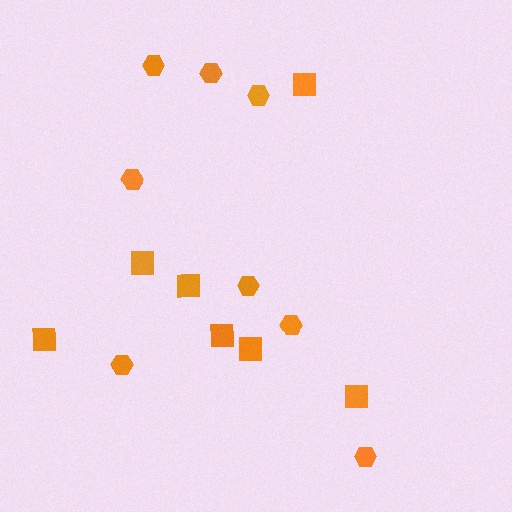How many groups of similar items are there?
There are 2 groups: one group of squares (7) and one group of hexagons (8).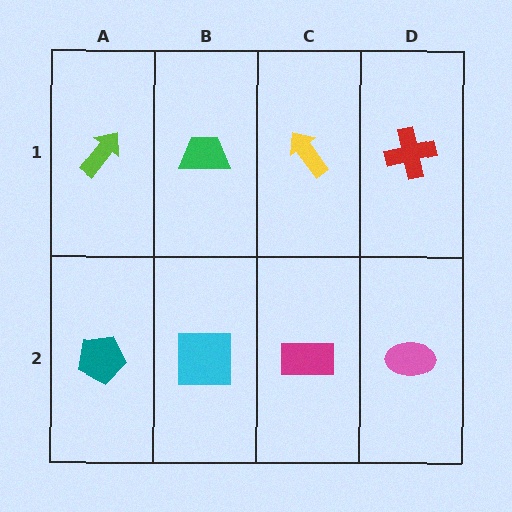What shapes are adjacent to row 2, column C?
A yellow arrow (row 1, column C), a cyan square (row 2, column B), a pink ellipse (row 2, column D).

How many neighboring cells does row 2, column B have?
3.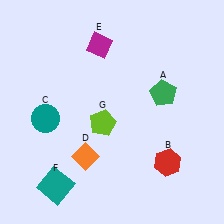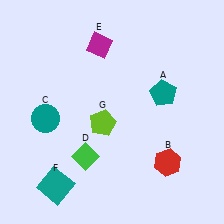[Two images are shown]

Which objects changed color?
A changed from green to teal. D changed from orange to green.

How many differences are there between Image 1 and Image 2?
There are 2 differences between the two images.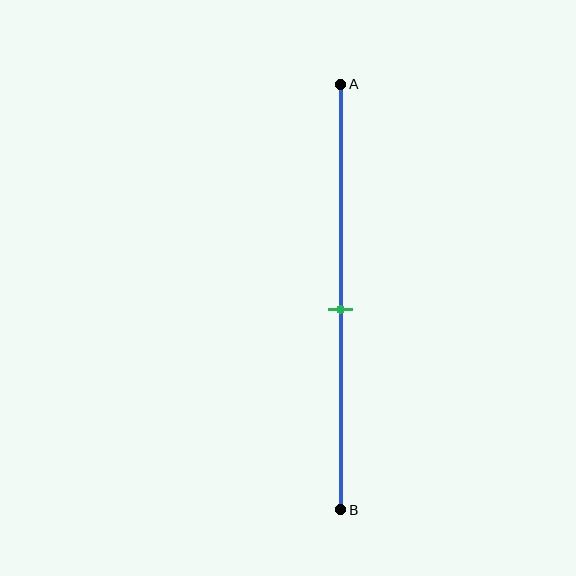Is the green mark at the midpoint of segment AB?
Yes, the mark is approximately at the midpoint.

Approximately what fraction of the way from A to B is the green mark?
The green mark is approximately 55% of the way from A to B.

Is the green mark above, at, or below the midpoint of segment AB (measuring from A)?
The green mark is approximately at the midpoint of segment AB.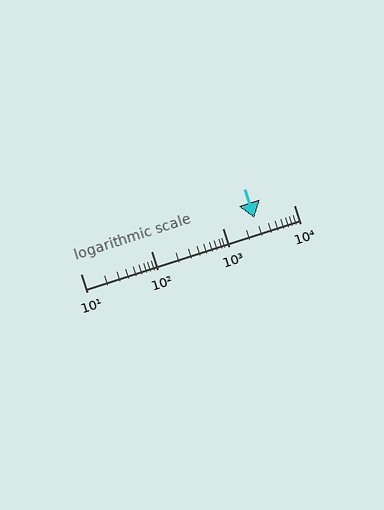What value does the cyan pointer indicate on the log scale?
The pointer indicates approximately 2800.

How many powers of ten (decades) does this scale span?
The scale spans 3 decades, from 10 to 10000.